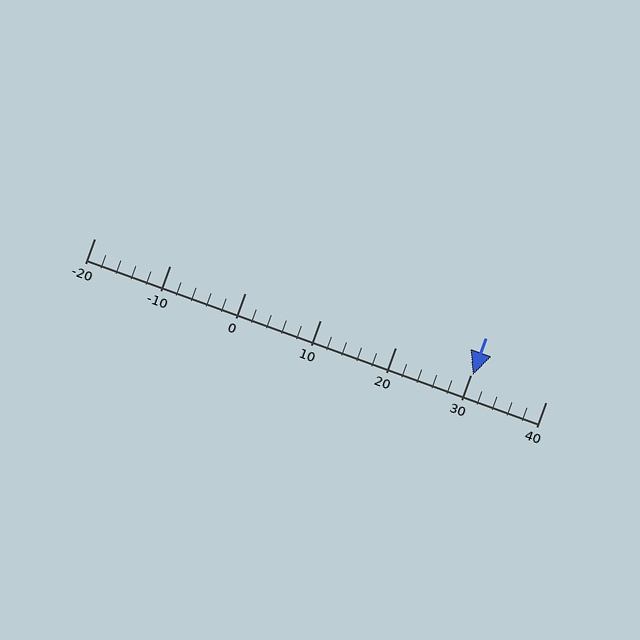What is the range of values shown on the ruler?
The ruler shows values from -20 to 40.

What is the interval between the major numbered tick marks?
The major tick marks are spaced 10 units apart.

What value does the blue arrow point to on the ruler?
The blue arrow points to approximately 30.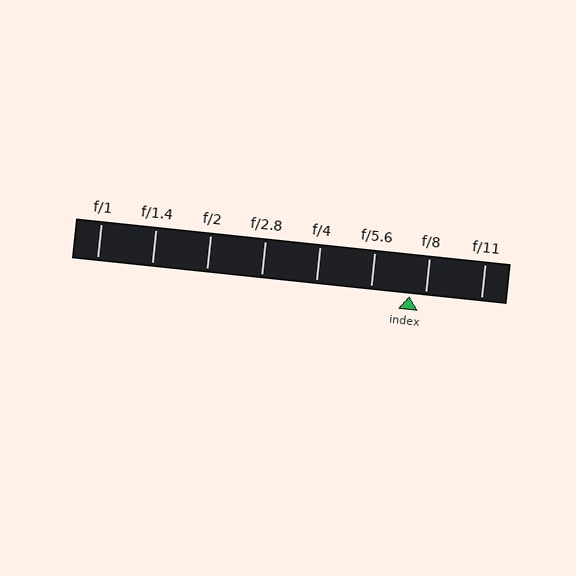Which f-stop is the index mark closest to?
The index mark is closest to f/8.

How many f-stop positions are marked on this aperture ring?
There are 8 f-stop positions marked.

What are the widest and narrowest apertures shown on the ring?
The widest aperture shown is f/1 and the narrowest is f/11.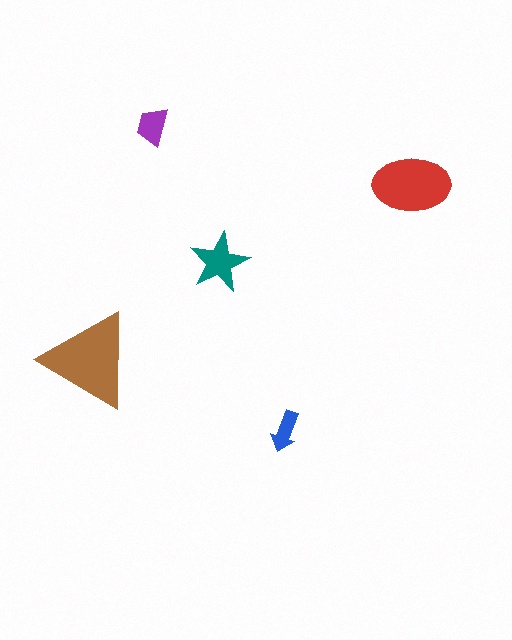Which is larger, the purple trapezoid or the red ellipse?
The red ellipse.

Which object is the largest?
The brown triangle.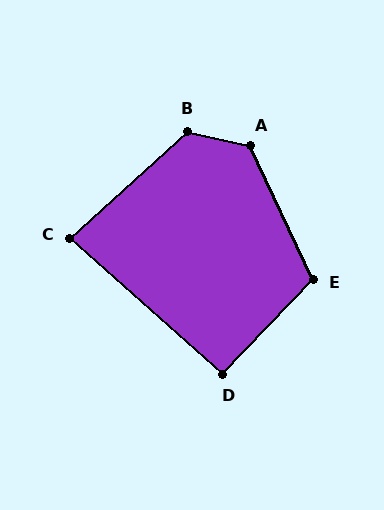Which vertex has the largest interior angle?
A, at approximately 128 degrees.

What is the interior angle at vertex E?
Approximately 111 degrees (obtuse).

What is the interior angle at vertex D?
Approximately 92 degrees (approximately right).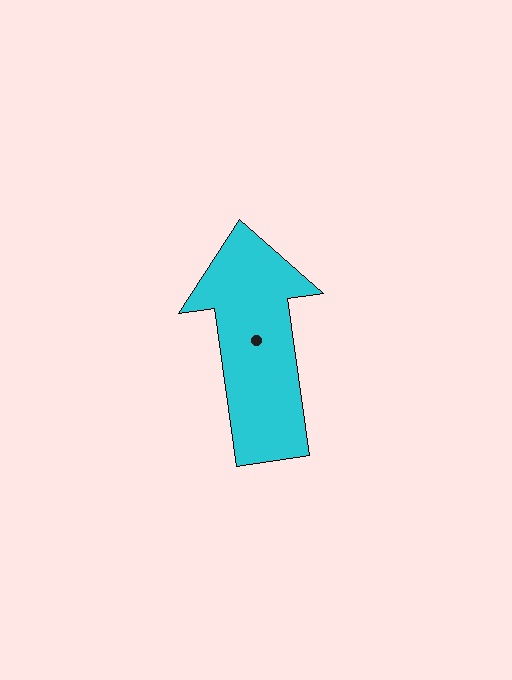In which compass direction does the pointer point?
North.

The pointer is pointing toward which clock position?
Roughly 12 o'clock.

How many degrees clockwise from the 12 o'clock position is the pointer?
Approximately 352 degrees.